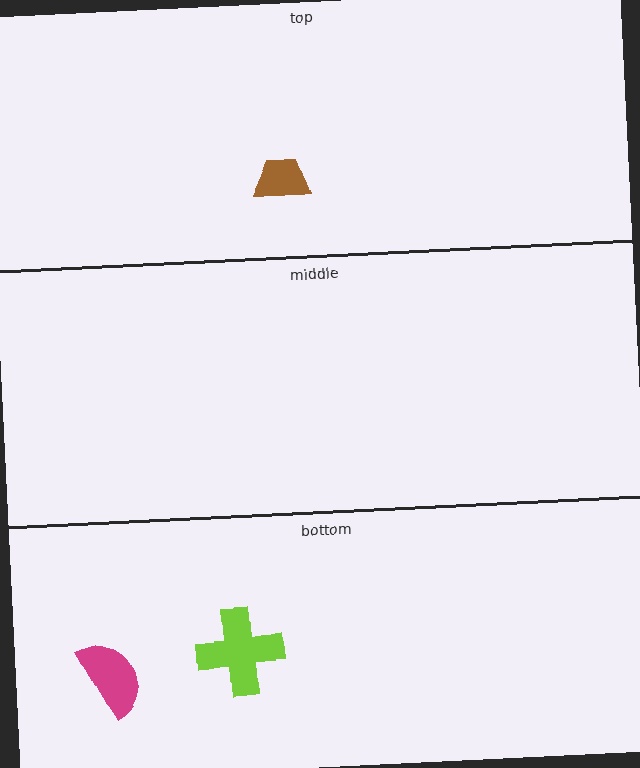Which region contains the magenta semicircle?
The bottom region.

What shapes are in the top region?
The brown trapezoid.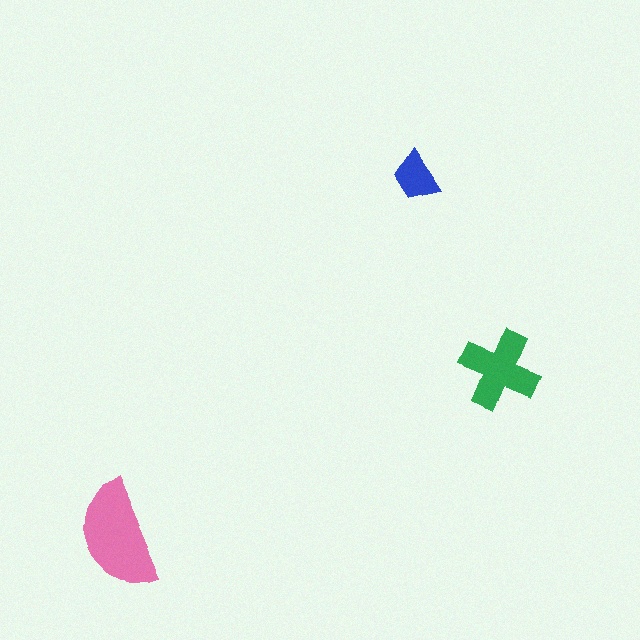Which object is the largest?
The pink semicircle.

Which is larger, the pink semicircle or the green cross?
The pink semicircle.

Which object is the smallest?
The blue trapezoid.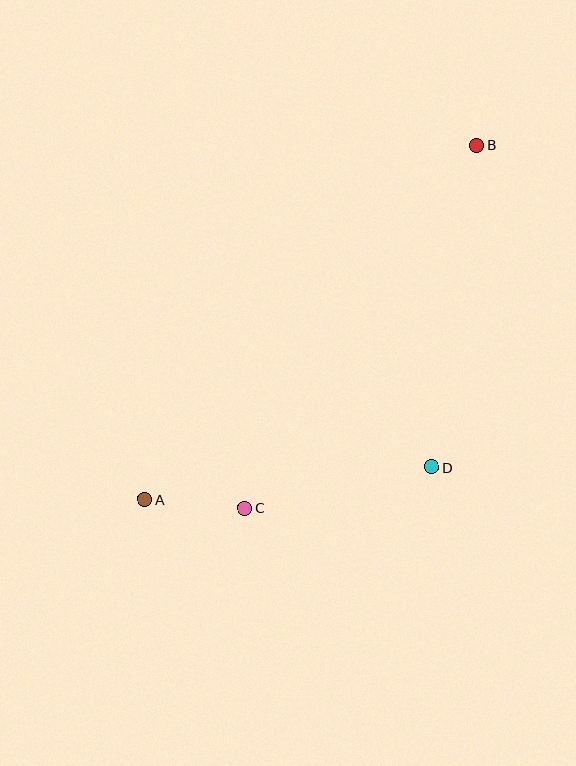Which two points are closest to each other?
Points A and C are closest to each other.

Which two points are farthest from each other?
Points A and B are farthest from each other.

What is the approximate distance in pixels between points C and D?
The distance between C and D is approximately 192 pixels.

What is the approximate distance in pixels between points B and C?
The distance between B and C is approximately 431 pixels.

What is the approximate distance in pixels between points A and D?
The distance between A and D is approximately 290 pixels.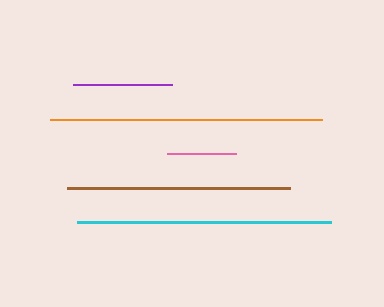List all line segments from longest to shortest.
From longest to shortest: orange, cyan, brown, purple, pink.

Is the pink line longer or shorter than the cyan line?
The cyan line is longer than the pink line.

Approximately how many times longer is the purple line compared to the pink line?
The purple line is approximately 1.4 times the length of the pink line.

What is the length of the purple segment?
The purple segment is approximately 99 pixels long.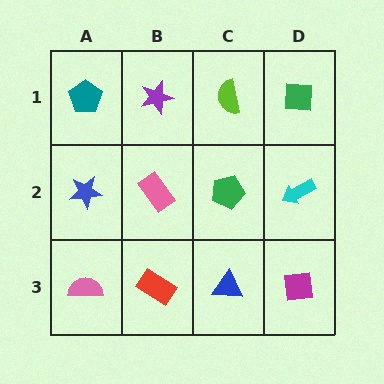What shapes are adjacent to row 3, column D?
A cyan arrow (row 2, column D), a blue triangle (row 3, column C).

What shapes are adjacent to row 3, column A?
A blue star (row 2, column A), a red rectangle (row 3, column B).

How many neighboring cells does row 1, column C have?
3.